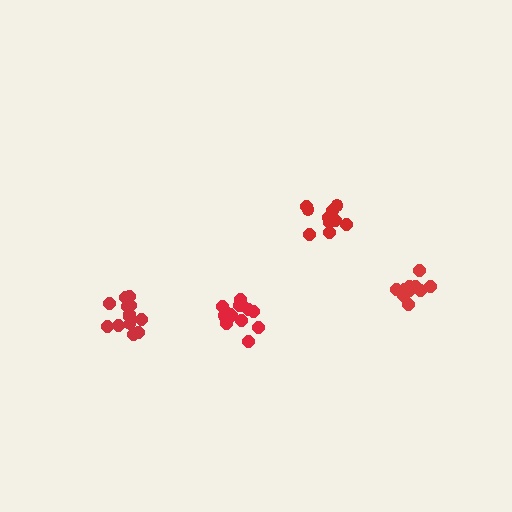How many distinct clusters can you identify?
There are 4 distinct clusters.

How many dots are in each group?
Group 1: 13 dots, Group 2: 10 dots, Group 3: 10 dots, Group 4: 15 dots (48 total).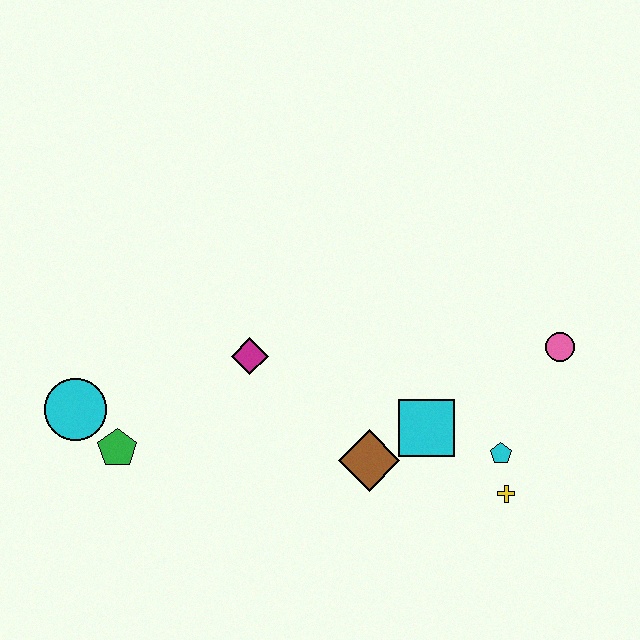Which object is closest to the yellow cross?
The cyan pentagon is closest to the yellow cross.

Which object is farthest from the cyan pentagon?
The cyan circle is farthest from the cyan pentagon.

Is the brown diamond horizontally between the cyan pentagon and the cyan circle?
Yes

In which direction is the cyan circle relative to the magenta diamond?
The cyan circle is to the left of the magenta diamond.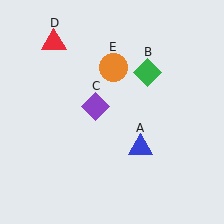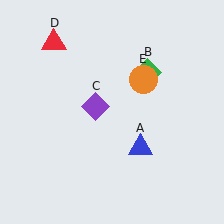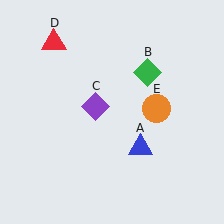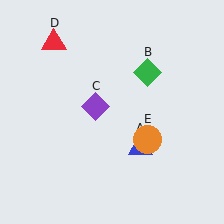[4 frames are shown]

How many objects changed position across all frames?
1 object changed position: orange circle (object E).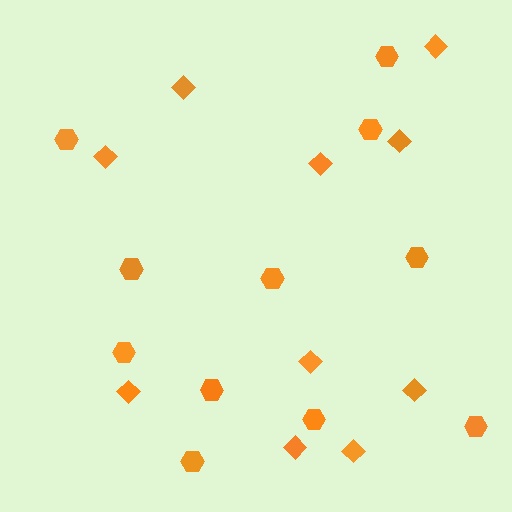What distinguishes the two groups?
There are 2 groups: one group of hexagons (11) and one group of diamonds (10).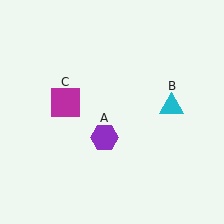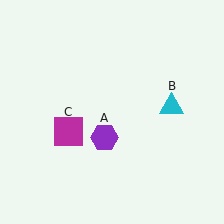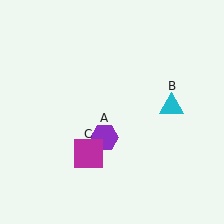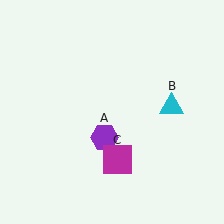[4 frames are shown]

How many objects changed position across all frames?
1 object changed position: magenta square (object C).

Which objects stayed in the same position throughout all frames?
Purple hexagon (object A) and cyan triangle (object B) remained stationary.